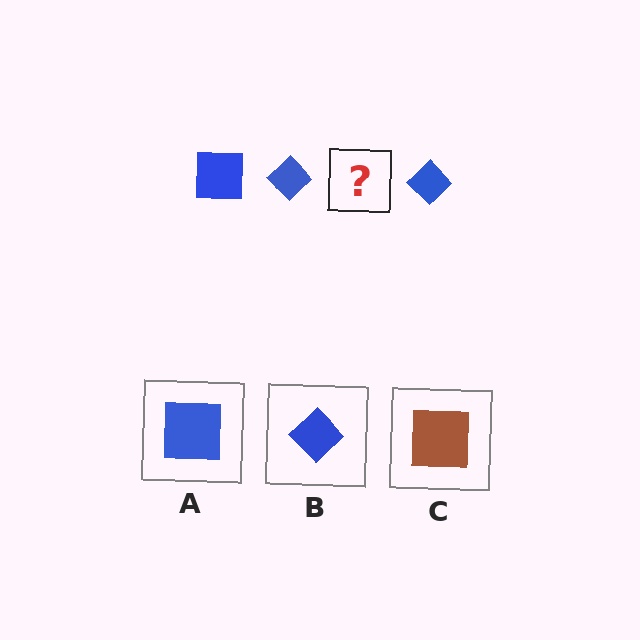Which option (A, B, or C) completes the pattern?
A.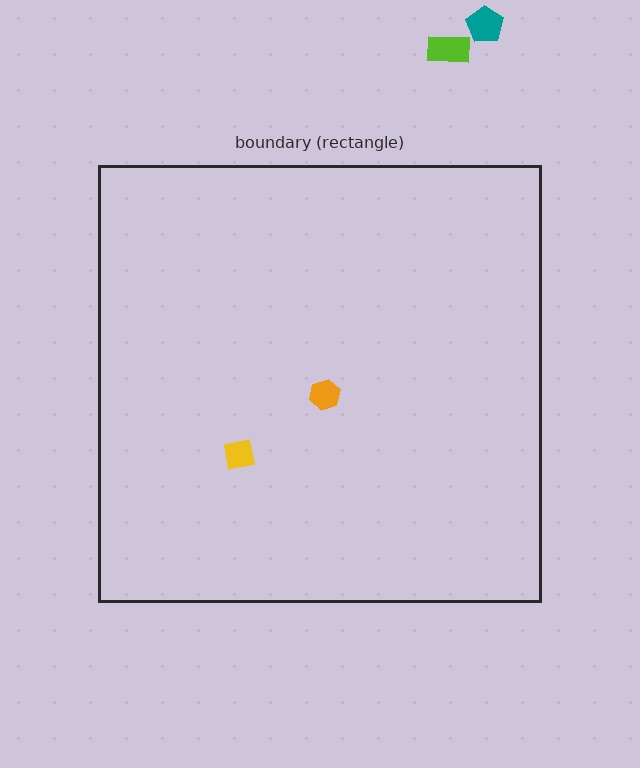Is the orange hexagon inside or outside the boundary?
Inside.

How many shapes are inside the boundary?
2 inside, 2 outside.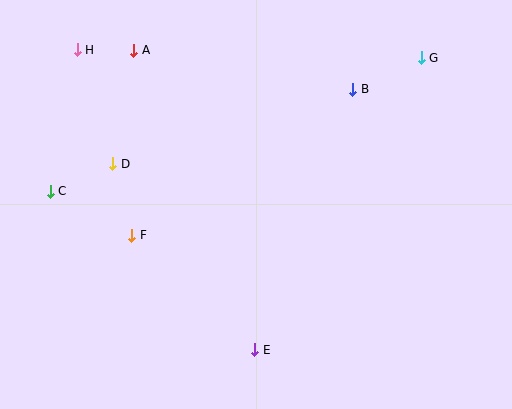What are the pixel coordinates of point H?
Point H is at (77, 50).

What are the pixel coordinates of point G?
Point G is at (421, 58).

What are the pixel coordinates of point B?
Point B is at (353, 89).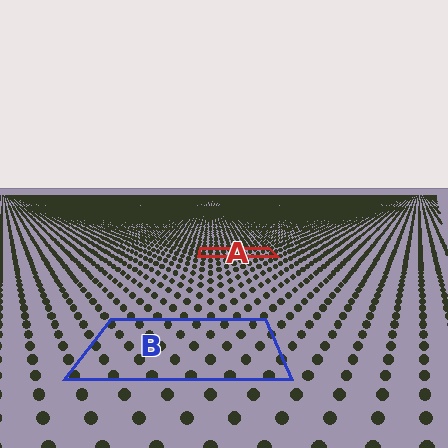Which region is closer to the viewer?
Region B is closer. The texture elements there are larger and more spread out.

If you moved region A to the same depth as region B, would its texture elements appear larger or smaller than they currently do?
They would appear larger. At a closer depth, the same texture elements are projected at a bigger on-screen size.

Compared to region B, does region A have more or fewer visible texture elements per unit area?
Region A has more texture elements per unit area — they are packed more densely because it is farther away.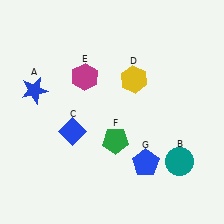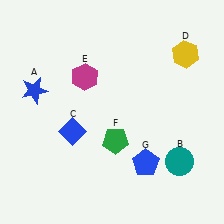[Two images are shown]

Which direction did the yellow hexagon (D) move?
The yellow hexagon (D) moved right.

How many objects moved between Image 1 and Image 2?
1 object moved between the two images.